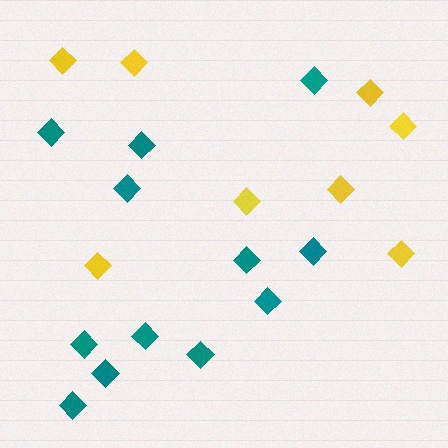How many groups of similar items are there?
There are 2 groups: one group of teal diamonds (12) and one group of yellow diamonds (8).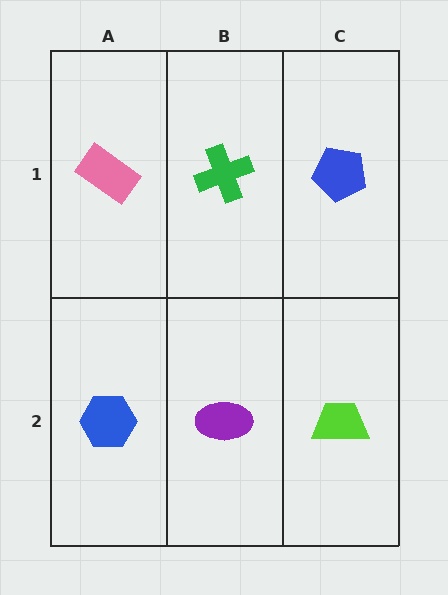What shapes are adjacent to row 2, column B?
A green cross (row 1, column B), a blue hexagon (row 2, column A), a lime trapezoid (row 2, column C).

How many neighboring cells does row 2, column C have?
2.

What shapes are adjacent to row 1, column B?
A purple ellipse (row 2, column B), a pink rectangle (row 1, column A), a blue pentagon (row 1, column C).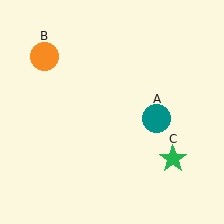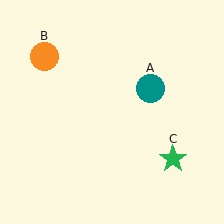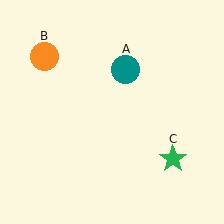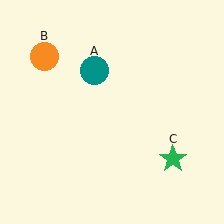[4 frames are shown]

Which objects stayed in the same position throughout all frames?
Orange circle (object B) and green star (object C) remained stationary.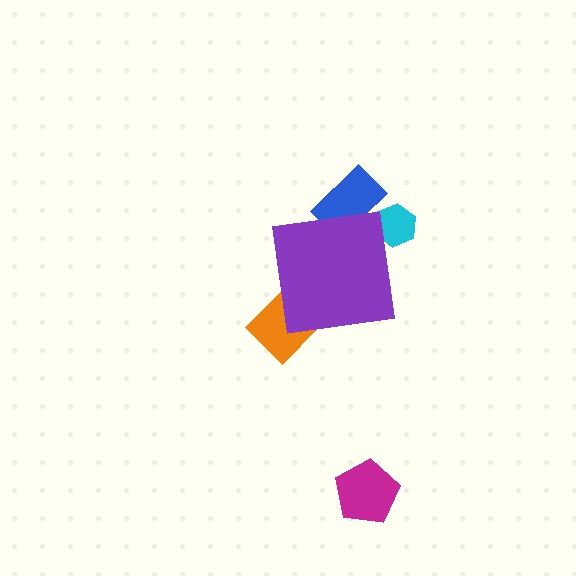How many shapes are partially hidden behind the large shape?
3 shapes are partially hidden.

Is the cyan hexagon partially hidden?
Yes, the cyan hexagon is partially hidden behind the purple square.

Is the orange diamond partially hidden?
Yes, the orange diamond is partially hidden behind the purple square.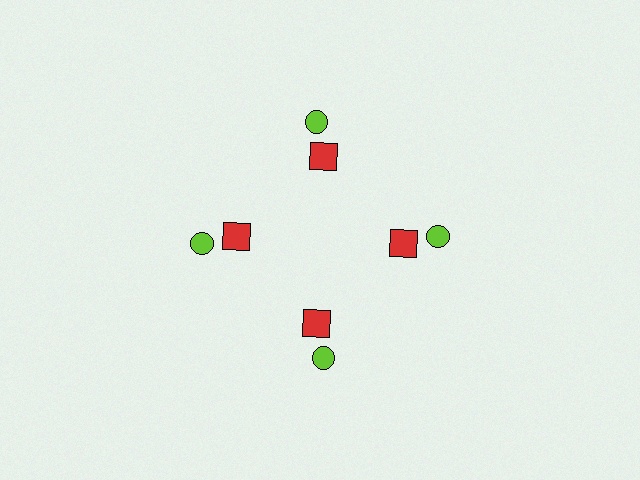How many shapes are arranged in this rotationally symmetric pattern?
There are 8 shapes, arranged in 4 groups of 2.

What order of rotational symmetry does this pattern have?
This pattern has 4-fold rotational symmetry.